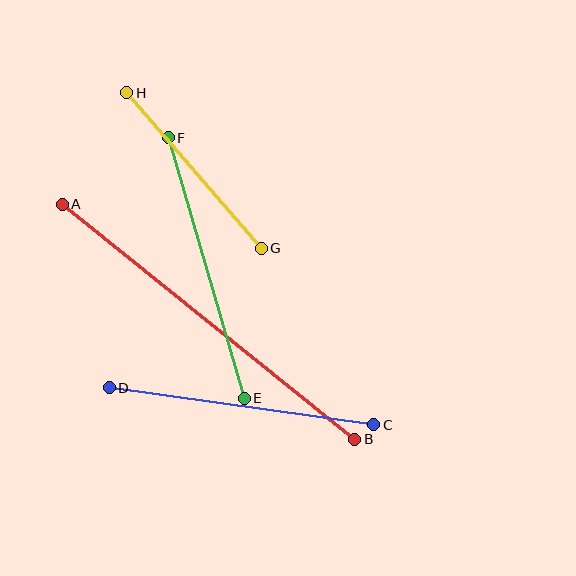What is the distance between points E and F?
The distance is approximately 271 pixels.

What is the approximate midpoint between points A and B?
The midpoint is at approximately (209, 322) pixels.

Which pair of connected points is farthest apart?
Points A and B are farthest apart.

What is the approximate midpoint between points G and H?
The midpoint is at approximately (194, 171) pixels.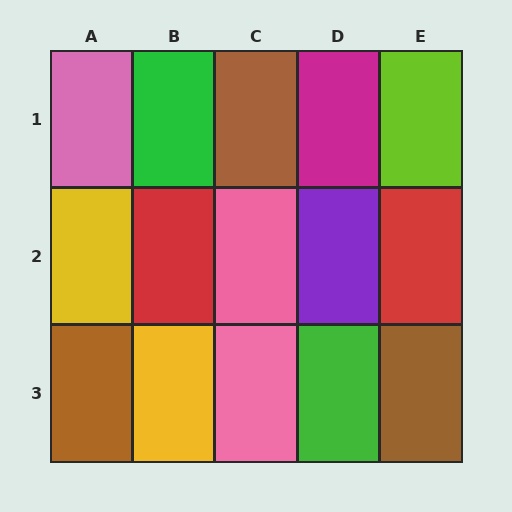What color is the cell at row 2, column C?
Pink.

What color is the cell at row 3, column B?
Yellow.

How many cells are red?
2 cells are red.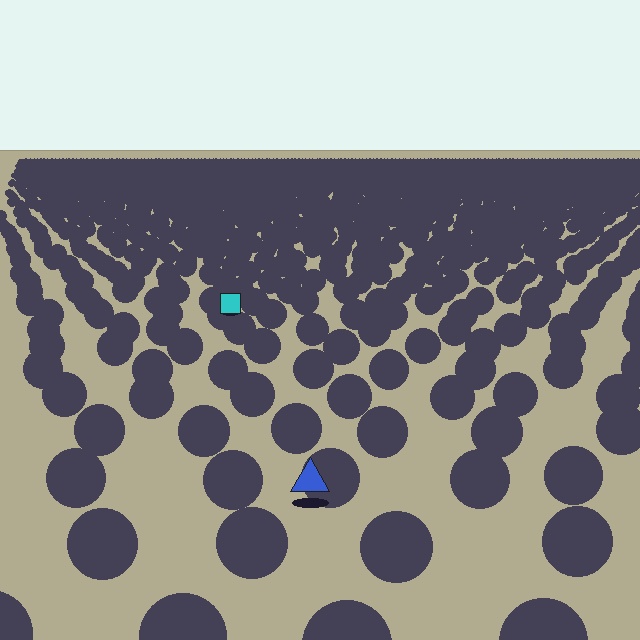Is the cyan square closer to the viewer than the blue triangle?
No. The blue triangle is closer — you can tell from the texture gradient: the ground texture is coarser near it.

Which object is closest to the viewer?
The blue triangle is closest. The texture marks near it are larger and more spread out.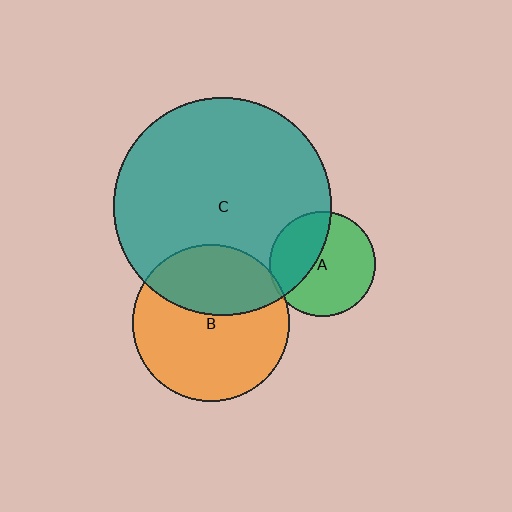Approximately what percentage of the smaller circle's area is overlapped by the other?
Approximately 35%.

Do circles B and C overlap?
Yes.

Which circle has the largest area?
Circle C (teal).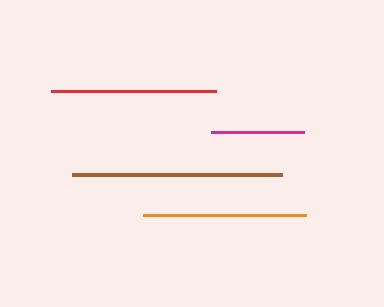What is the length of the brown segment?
The brown segment is approximately 209 pixels long.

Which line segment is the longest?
The brown line is the longest at approximately 209 pixels.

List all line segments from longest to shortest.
From longest to shortest: brown, red, orange, magenta.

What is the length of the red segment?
The red segment is approximately 165 pixels long.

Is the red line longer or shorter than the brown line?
The brown line is longer than the red line.